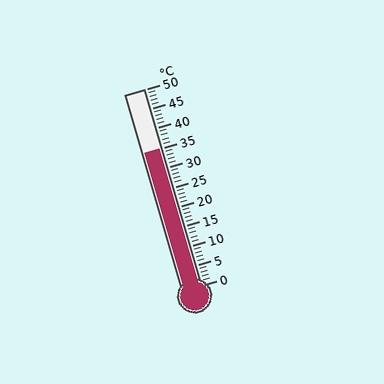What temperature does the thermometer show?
The thermometer shows approximately 35°C.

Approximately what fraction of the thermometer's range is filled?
The thermometer is filled to approximately 70% of its range.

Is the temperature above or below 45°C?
The temperature is below 45°C.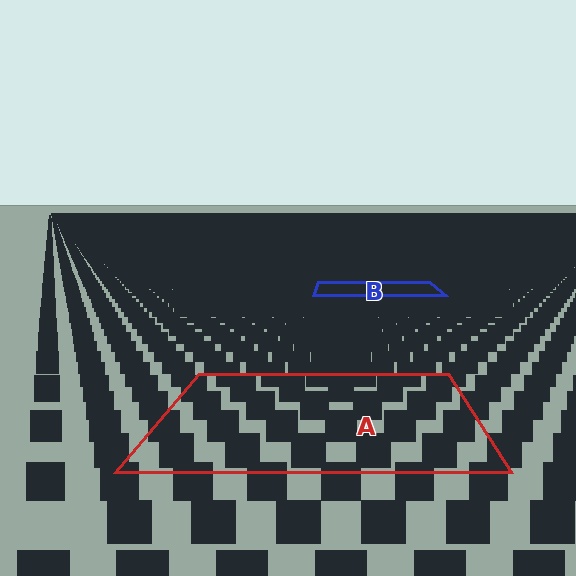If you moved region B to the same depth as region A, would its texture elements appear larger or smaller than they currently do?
They would appear larger. At a closer depth, the same texture elements are projected at a bigger on-screen size.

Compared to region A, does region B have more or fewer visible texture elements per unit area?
Region B has more texture elements per unit area — they are packed more densely because it is farther away.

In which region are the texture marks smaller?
The texture marks are smaller in region B, because it is farther away.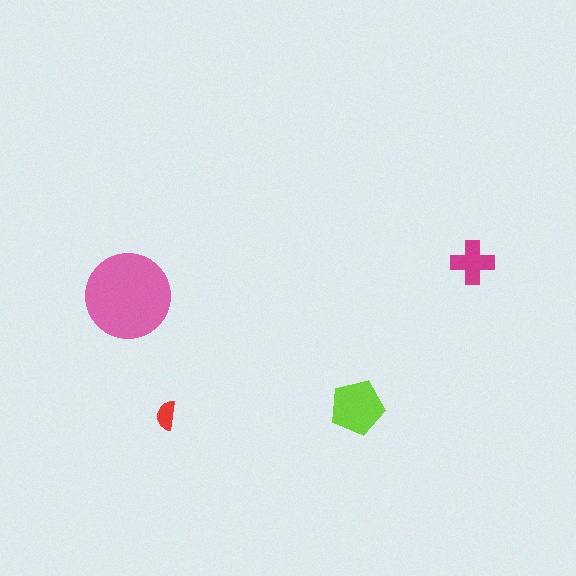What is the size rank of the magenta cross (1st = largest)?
3rd.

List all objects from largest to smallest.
The pink circle, the lime pentagon, the magenta cross, the red semicircle.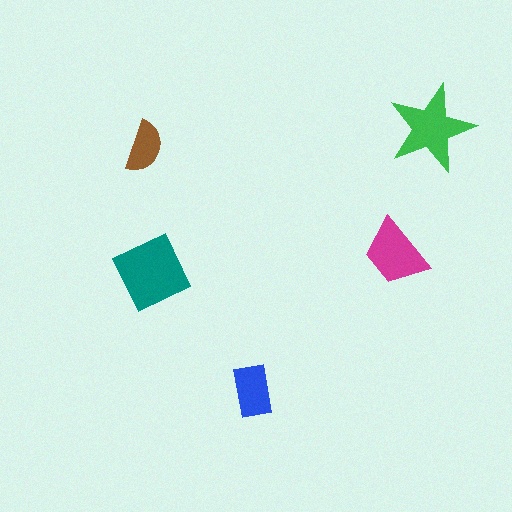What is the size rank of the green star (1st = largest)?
2nd.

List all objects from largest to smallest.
The teal square, the green star, the magenta trapezoid, the blue rectangle, the brown semicircle.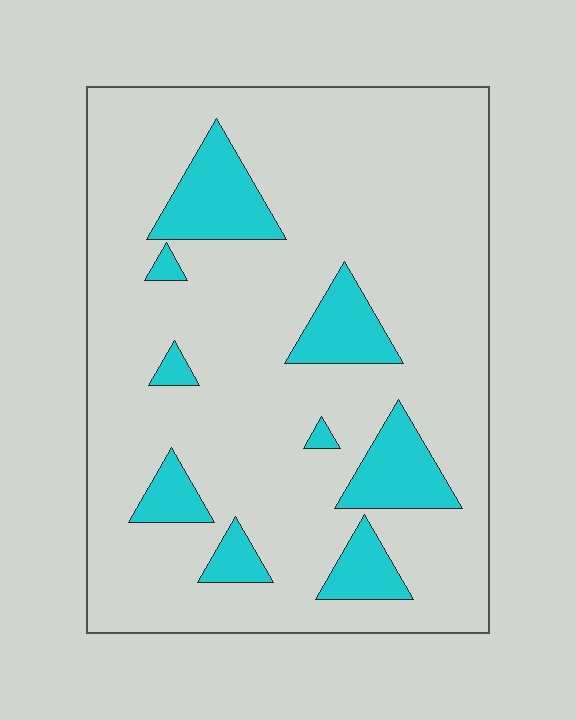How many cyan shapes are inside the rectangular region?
9.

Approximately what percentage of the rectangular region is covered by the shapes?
Approximately 15%.